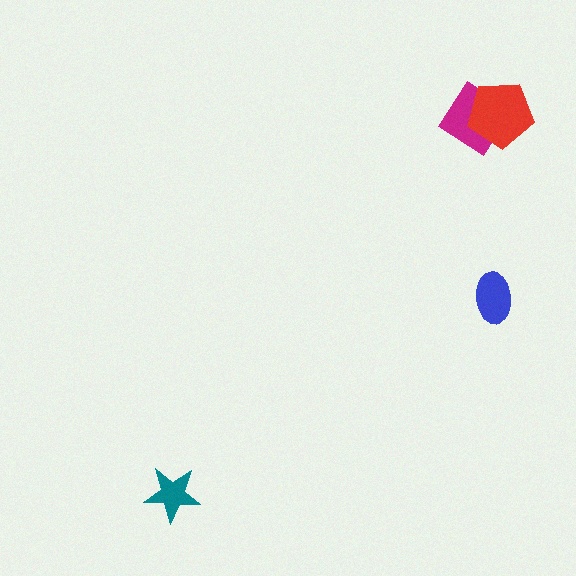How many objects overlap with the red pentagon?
1 object overlaps with the red pentagon.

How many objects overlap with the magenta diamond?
1 object overlaps with the magenta diamond.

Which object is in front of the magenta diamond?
The red pentagon is in front of the magenta diamond.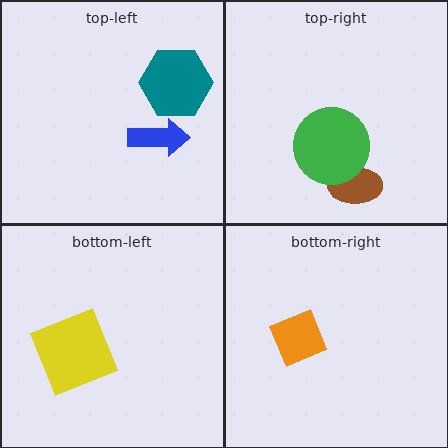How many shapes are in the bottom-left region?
1.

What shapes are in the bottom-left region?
The yellow square.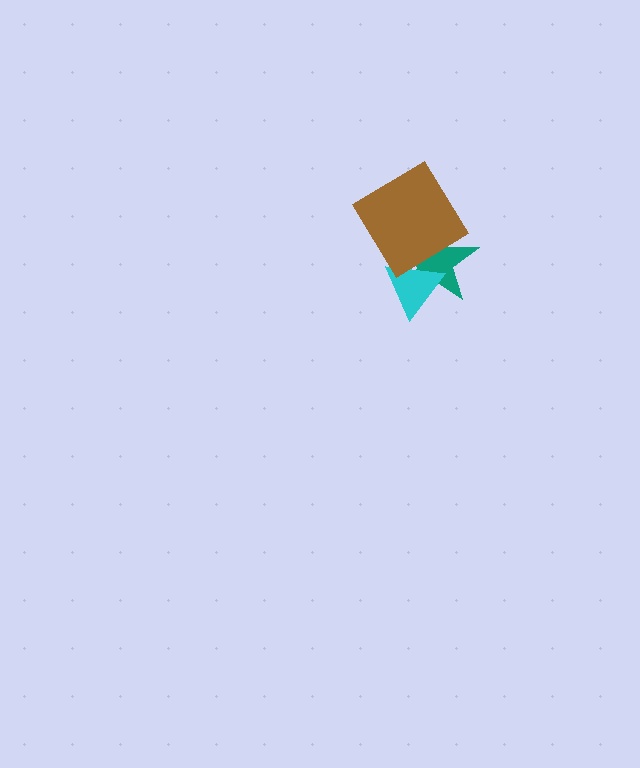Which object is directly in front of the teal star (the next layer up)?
The cyan triangle is directly in front of the teal star.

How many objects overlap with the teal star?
2 objects overlap with the teal star.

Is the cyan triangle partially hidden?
Yes, it is partially covered by another shape.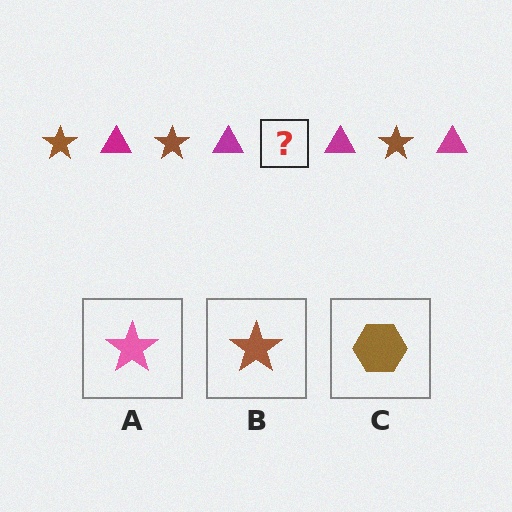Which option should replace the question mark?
Option B.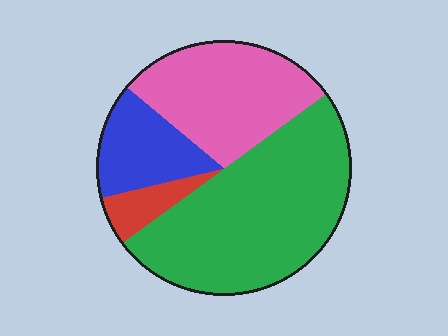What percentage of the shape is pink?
Pink covers roughly 30% of the shape.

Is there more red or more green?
Green.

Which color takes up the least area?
Red, at roughly 5%.